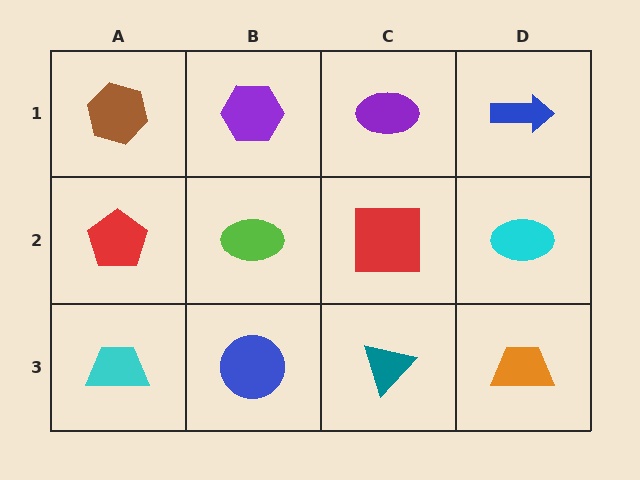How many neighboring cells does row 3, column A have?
2.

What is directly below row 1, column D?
A cyan ellipse.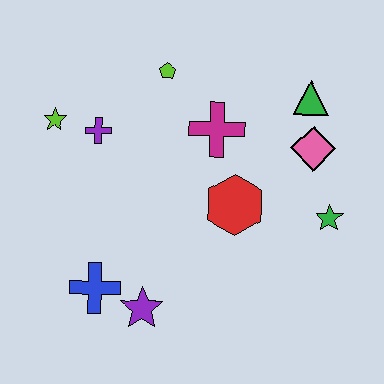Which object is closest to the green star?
The pink diamond is closest to the green star.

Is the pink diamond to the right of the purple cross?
Yes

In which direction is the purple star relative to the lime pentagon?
The purple star is below the lime pentagon.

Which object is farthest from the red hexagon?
The lime star is farthest from the red hexagon.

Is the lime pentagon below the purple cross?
No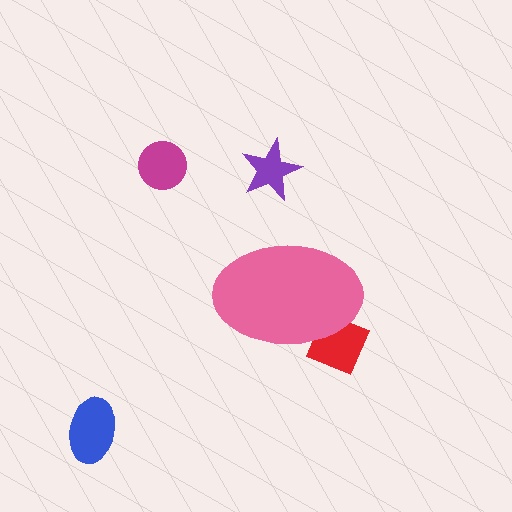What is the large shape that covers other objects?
A pink ellipse.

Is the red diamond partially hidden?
Yes, the red diamond is partially hidden behind the pink ellipse.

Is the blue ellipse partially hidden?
No, the blue ellipse is fully visible.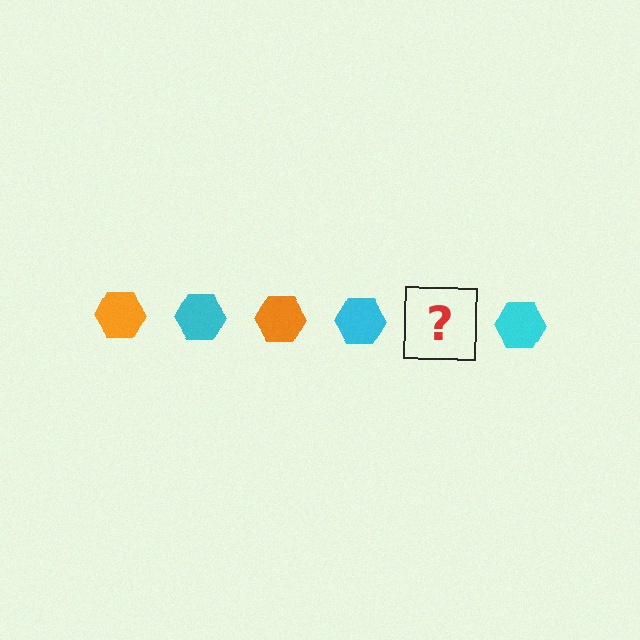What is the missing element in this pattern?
The missing element is an orange hexagon.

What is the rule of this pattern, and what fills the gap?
The rule is that the pattern cycles through orange, cyan hexagons. The gap should be filled with an orange hexagon.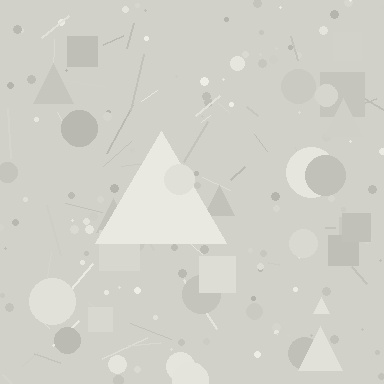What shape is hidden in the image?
A triangle is hidden in the image.